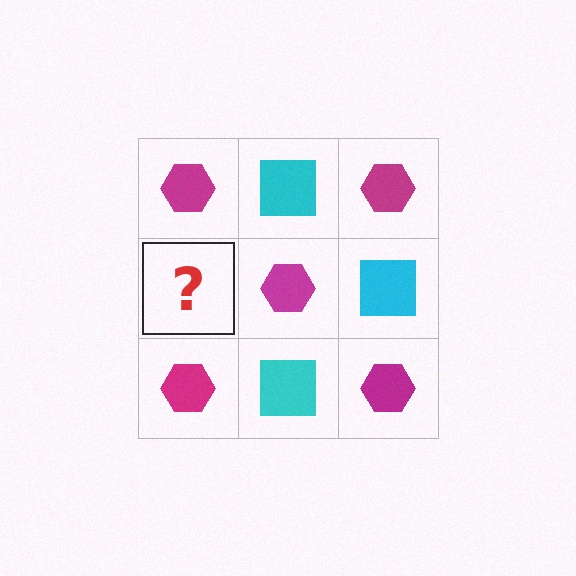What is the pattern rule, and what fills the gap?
The rule is that it alternates magenta hexagon and cyan square in a checkerboard pattern. The gap should be filled with a cyan square.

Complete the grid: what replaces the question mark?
The question mark should be replaced with a cyan square.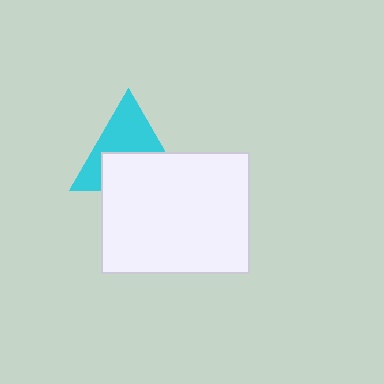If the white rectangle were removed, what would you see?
You would see the complete cyan triangle.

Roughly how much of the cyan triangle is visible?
About half of it is visible (roughly 52%).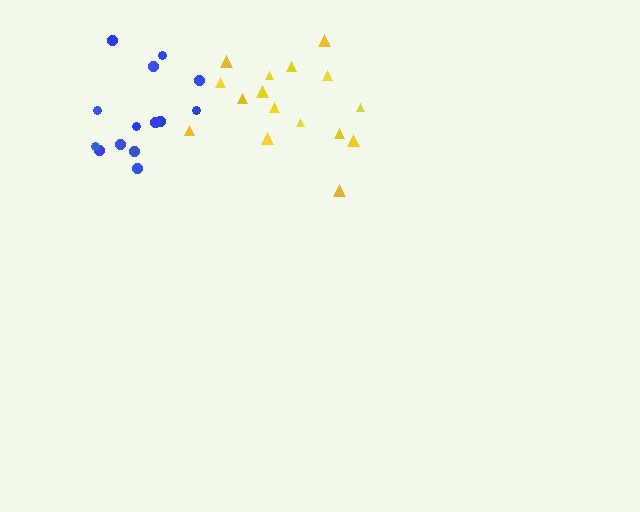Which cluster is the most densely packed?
Blue.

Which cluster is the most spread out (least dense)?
Yellow.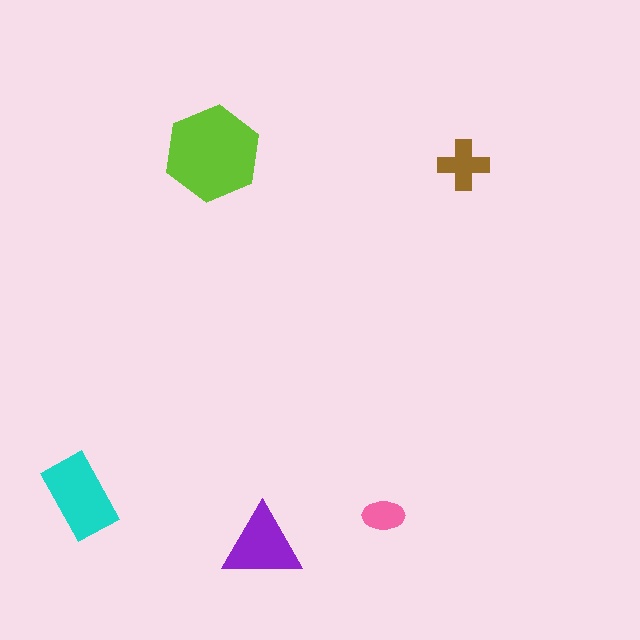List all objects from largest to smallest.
The lime hexagon, the cyan rectangle, the purple triangle, the brown cross, the pink ellipse.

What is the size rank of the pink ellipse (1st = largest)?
5th.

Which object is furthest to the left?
The cyan rectangle is leftmost.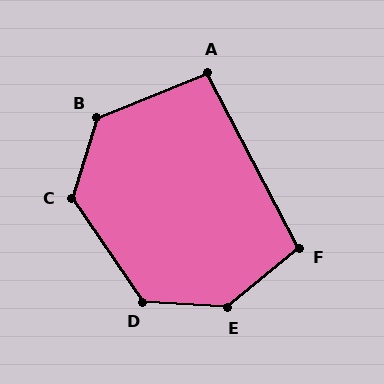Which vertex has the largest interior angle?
E, at approximately 137 degrees.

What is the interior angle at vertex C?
Approximately 128 degrees (obtuse).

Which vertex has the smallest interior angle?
A, at approximately 95 degrees.